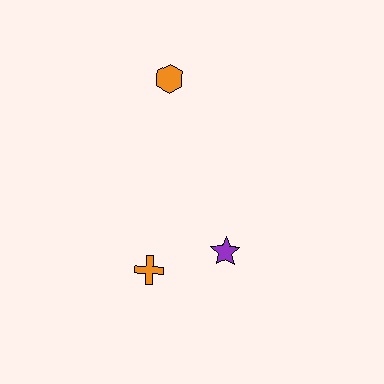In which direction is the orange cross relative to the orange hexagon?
The orange cross is below the orange hexagon.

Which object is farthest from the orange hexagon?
The orange cross is farthest from the orange hexagon.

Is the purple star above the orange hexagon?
No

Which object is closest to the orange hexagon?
The purple star is closest to the orange hexagon.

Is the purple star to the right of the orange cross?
Yes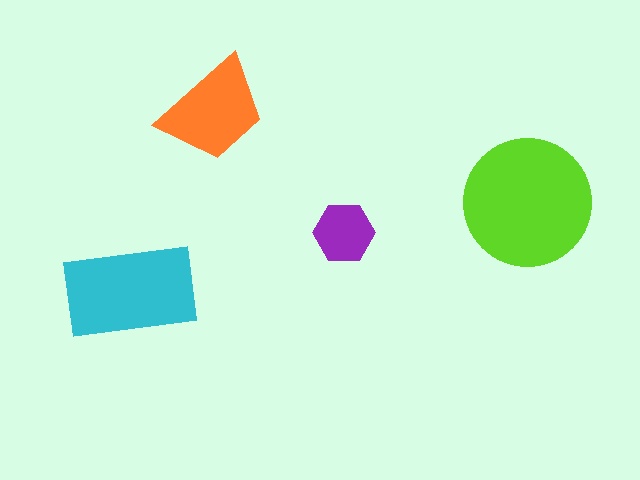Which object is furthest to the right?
The lime circle is rightmost.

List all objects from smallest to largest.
The purple hexagon, the orange trapezoid, the cyan rectangle, the lime circle.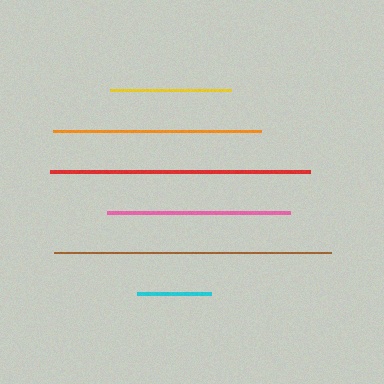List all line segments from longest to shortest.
From longest to shortest: brown, red, orange, pink, yellow, cyan.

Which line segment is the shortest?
The cyan line is the shortest at approximately 74 pixels.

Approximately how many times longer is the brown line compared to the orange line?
The brown line is approximately 1.3 times the length of the orange line.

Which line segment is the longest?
The brown line is the longest at approximately 277 pixels.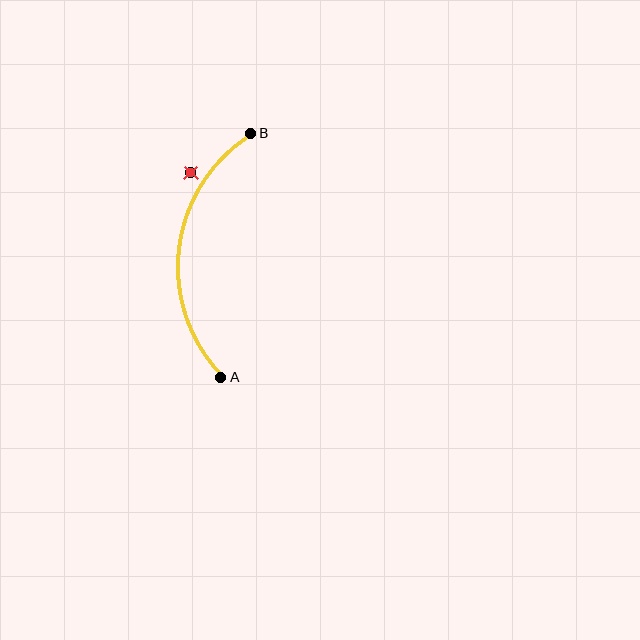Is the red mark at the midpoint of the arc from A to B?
No — the red mark does not lie on the arc at all. It sits slightly outside the curve.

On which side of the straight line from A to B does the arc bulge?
The arc bulges to the left of the straight line connecting A and B.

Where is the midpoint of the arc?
The arc midpoint is the point on the curve farthest from the straight line joining A and B. It sits to the left of that line.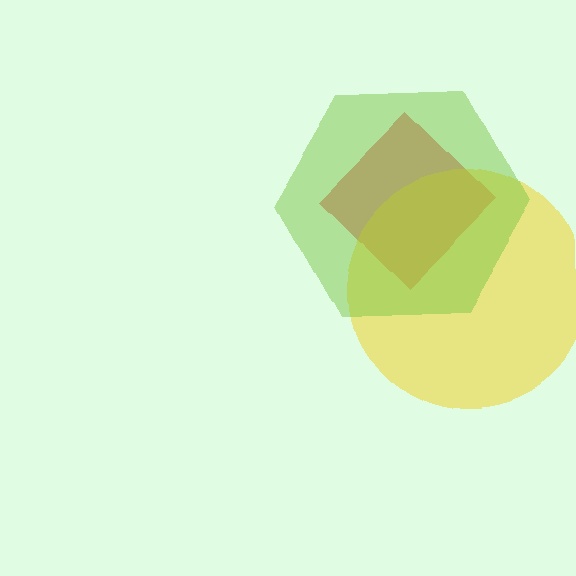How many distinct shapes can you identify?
There are 3 distinct shapes: a red diamond, a yellow circle, a lime hexagon.